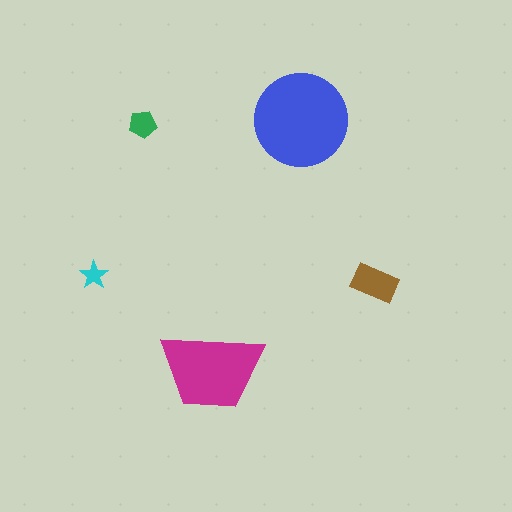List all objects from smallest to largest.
The cyan star, the green pentagon, the brown rectangle, the magenta trapezoid, the blue circle.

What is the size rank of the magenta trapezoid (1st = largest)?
2nd.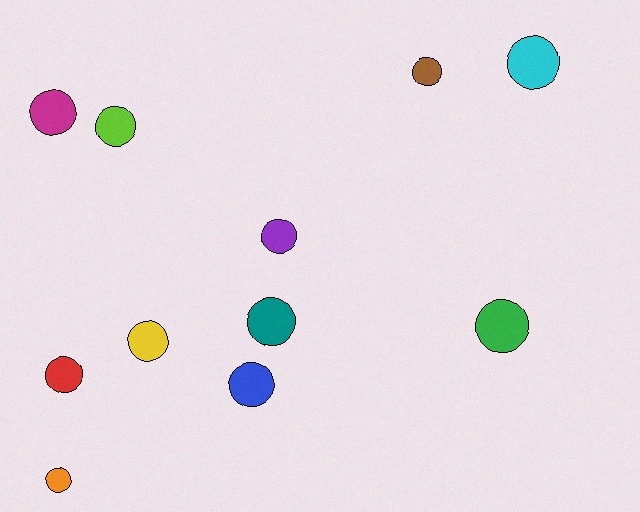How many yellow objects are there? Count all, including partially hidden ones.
There is 1 yellow object.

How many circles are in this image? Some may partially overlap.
There are 11 circles.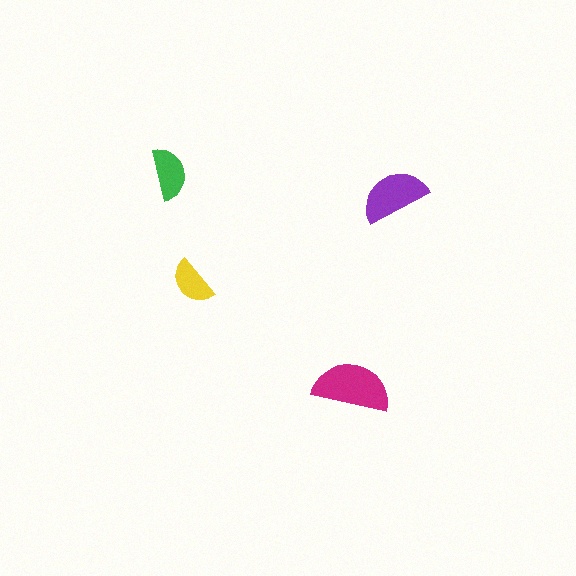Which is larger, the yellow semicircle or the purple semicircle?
The purple one.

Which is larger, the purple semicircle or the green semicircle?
The purple one.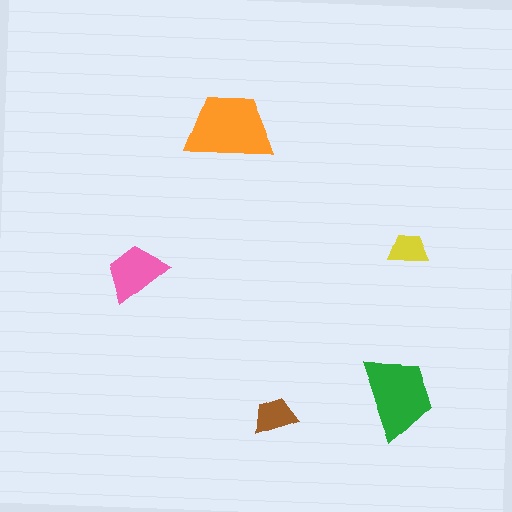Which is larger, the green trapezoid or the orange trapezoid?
The orange one.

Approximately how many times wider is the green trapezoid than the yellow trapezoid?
About 2 times wider.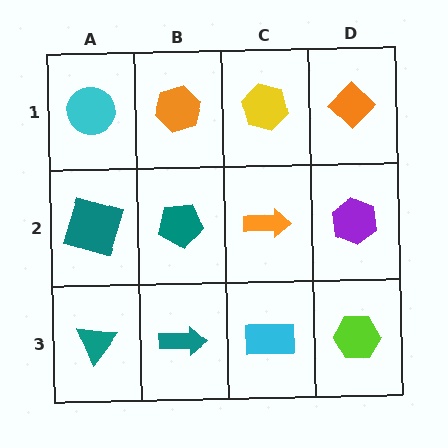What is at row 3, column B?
A teal arrow.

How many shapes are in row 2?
4 shapes.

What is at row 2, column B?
A teal pentagon.